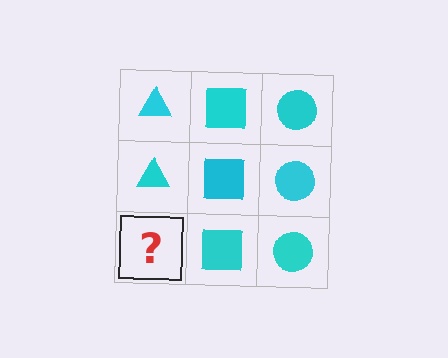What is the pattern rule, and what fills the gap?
The rule is that each column has a consistent shape. The gap should be filled with a cyan triangle.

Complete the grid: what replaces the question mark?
The question mark should be replaced with a cyan triangle.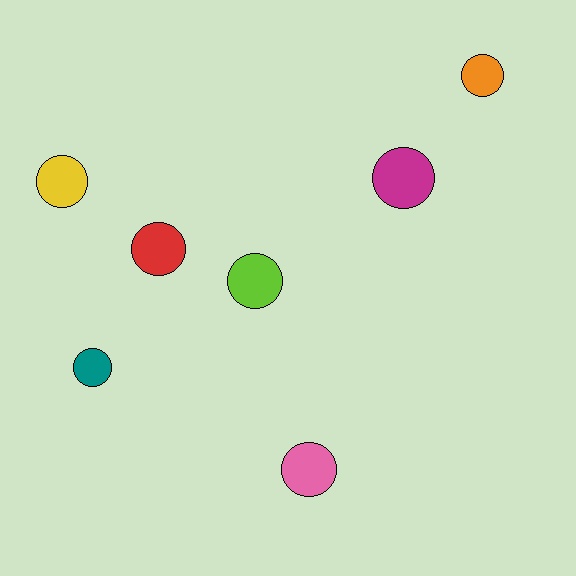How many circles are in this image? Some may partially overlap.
There are 7 circles.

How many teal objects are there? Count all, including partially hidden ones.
There is 1 teal object.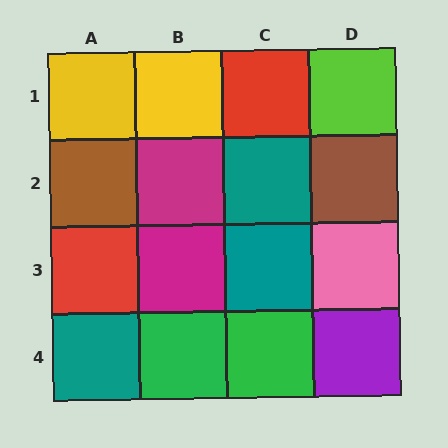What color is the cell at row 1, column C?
Red.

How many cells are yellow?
2 cells are yellow.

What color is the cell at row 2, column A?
Brown.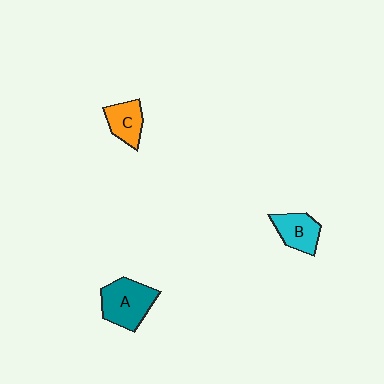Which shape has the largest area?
Shape A (teal).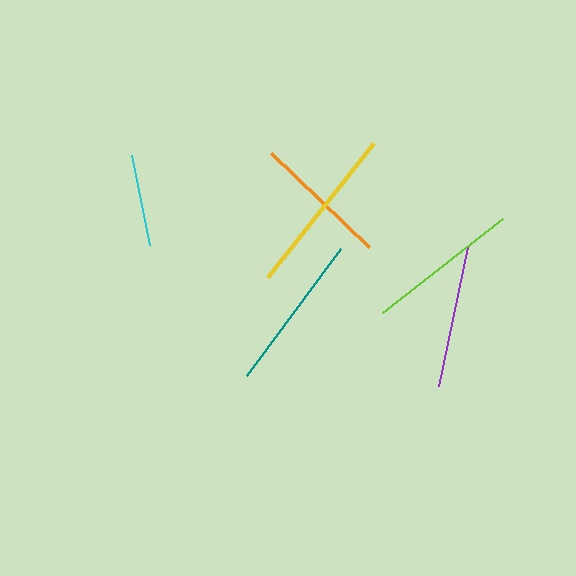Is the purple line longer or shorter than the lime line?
The lime line is longer than the purple line.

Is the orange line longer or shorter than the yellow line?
The yellow line is longer than the orange line.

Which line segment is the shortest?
The cyan line is the shortest at approximately 91 pixels.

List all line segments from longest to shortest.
From longest to shortest: yellow, teal, lime, purple, orange, cyan.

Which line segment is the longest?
The yellow line is the longest at approximately 171 pixels.